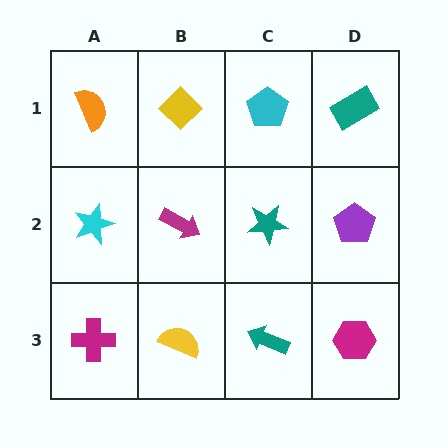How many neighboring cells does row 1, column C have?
3.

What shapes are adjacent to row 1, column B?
A magenta arrow (row 2, column B), an orange semicircle (row 1, column A), a cyan pentagon (row 1, column C).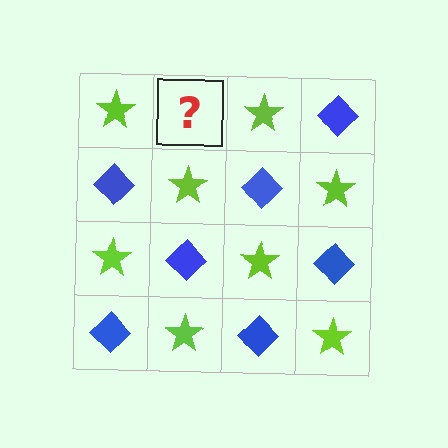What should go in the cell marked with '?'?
The missing cell should contain a blue diamond.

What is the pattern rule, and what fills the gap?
The rule is that it alternates lime star and blue diamond in a checkerboard pattern. The gap should be filled with a blue diamond.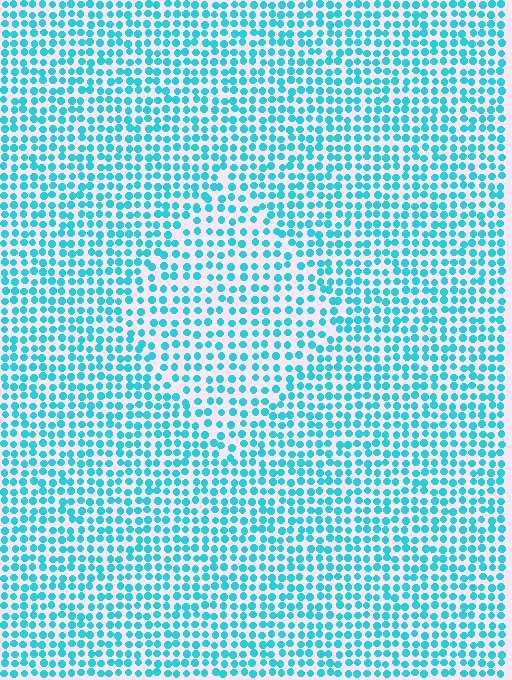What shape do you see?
I see a diamond.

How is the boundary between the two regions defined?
The boundary is defined by a change in element density (approximately 1.4x ratio). All elements are the same color, size, and shape.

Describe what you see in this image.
The image contains small cyan elements arranged at two different densities. A diamond-shaped region is visible where the elements are less densely packed than the surrounding area.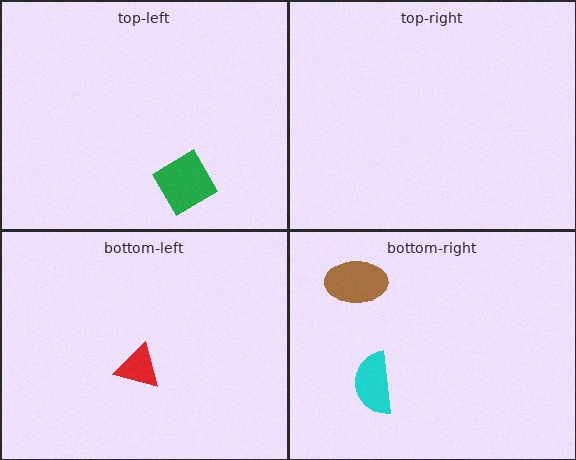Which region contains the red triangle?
The bottom-left region.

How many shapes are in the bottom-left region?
1.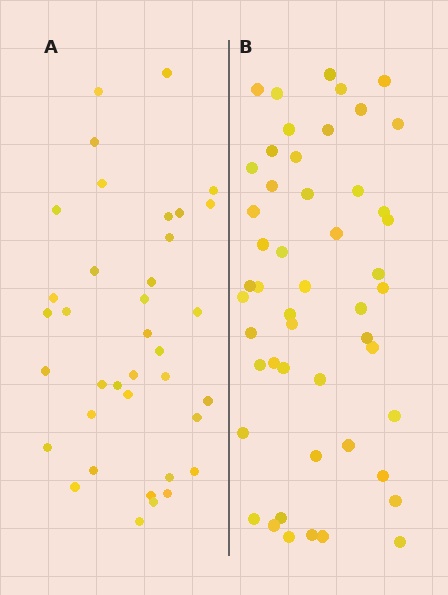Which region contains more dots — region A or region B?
Region B (the right region) has more dots.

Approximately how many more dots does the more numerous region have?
Region B has approximately 15 more dots than region A.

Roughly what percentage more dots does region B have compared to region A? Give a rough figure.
About 35% more.